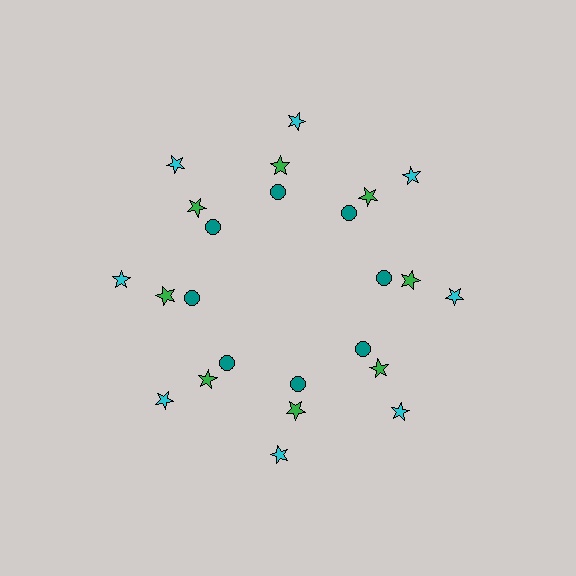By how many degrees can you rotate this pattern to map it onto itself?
The pattern maps onto itself every 45 degrees of rotation.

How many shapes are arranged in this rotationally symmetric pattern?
There are 24 shapes, arranged in 8 groups of 3.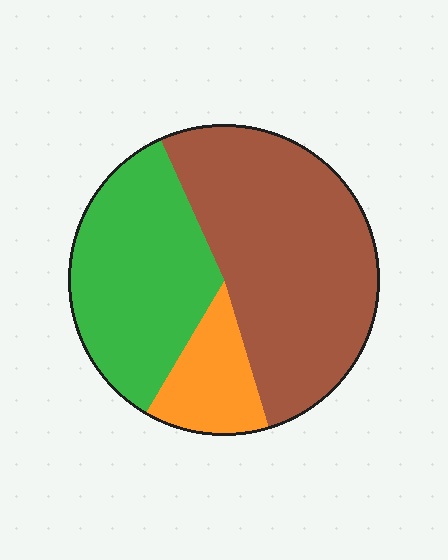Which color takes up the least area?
Orange, at roughly 15%.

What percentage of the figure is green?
Green covers roughly 35% of the figure.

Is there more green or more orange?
Green.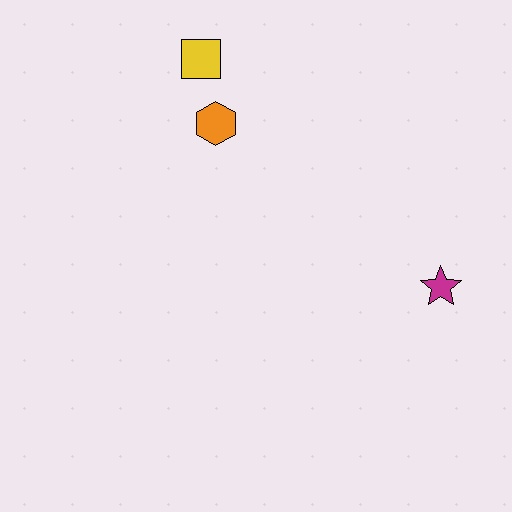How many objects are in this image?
There are 3 objects.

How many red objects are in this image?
There are no red objects.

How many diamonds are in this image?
There are no diamonds.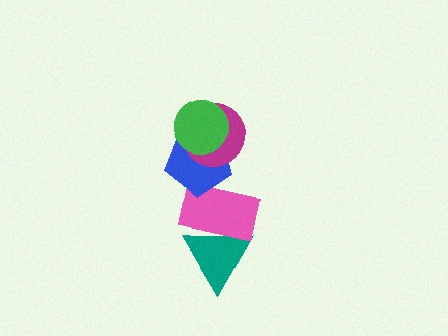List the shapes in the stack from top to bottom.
From top to bottom: the green circle, the magenta circle, the blue pentagon, the pink rectangle, the teal triangle.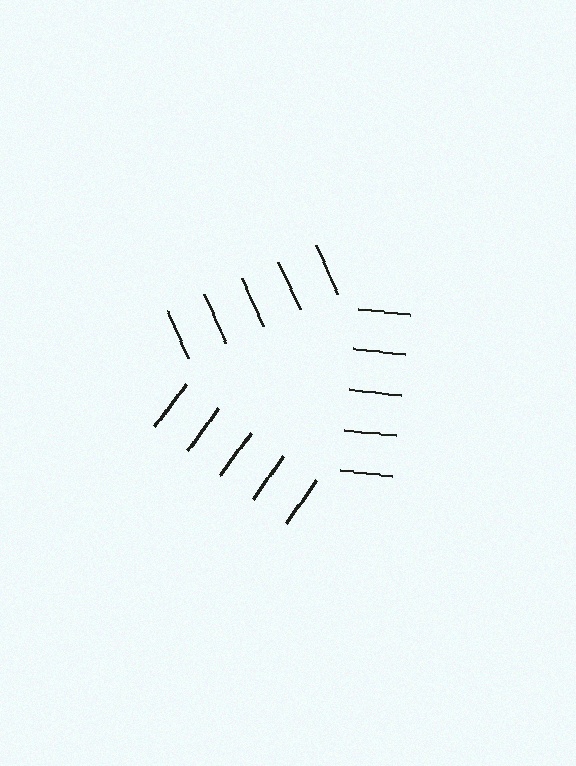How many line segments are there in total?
15 — 5 along each of the 3 edges.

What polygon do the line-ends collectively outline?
An illusory triangle — the line segments terminate on its edges but no continuous stroke is drawn.